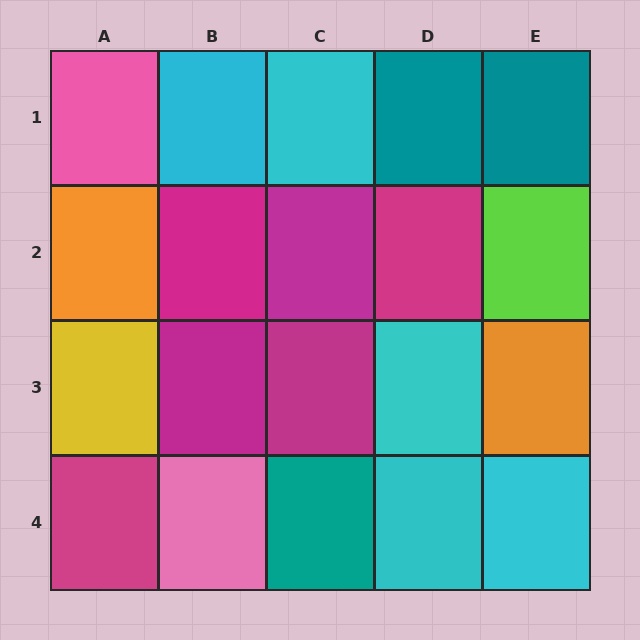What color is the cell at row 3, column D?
Cyan.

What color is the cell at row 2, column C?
Magenta.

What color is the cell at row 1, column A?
Pink.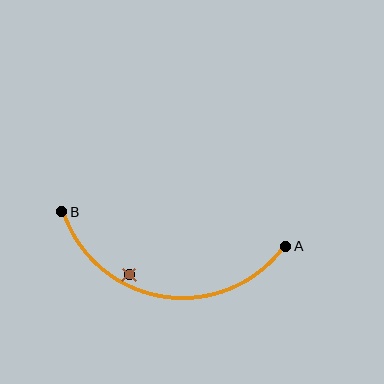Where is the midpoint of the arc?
The arc midpoint is the point on the curve farthest from the straight line joining A and B. It sits below that line.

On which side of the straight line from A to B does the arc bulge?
The arc bulges below the straight line connecting A and B.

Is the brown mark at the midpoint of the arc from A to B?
No — the brown mark does not lie on the arc at all. It sits slightly inside the curve.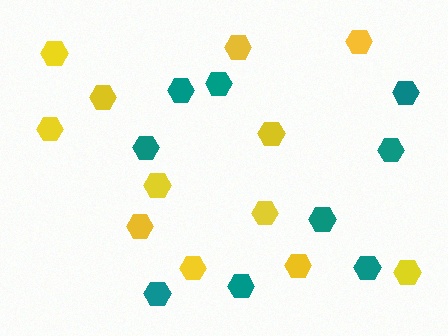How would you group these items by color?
There are 2 groups: one group of yellow hexagons (12) and one group of teal hexagons (9).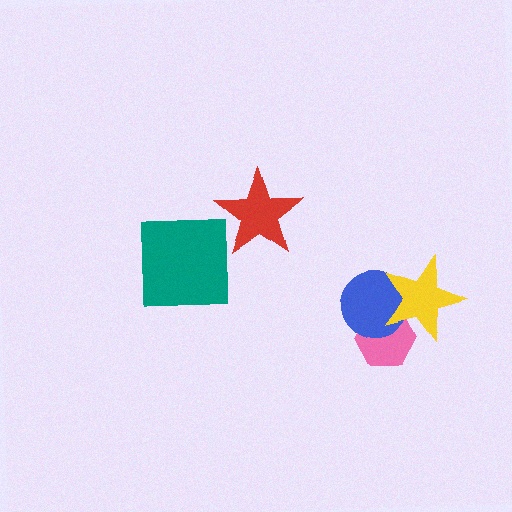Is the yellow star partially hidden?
No, no other shape covers it.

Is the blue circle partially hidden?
Yes, it is partially covered by another shape.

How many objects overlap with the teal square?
0 objects overlap with the teal square.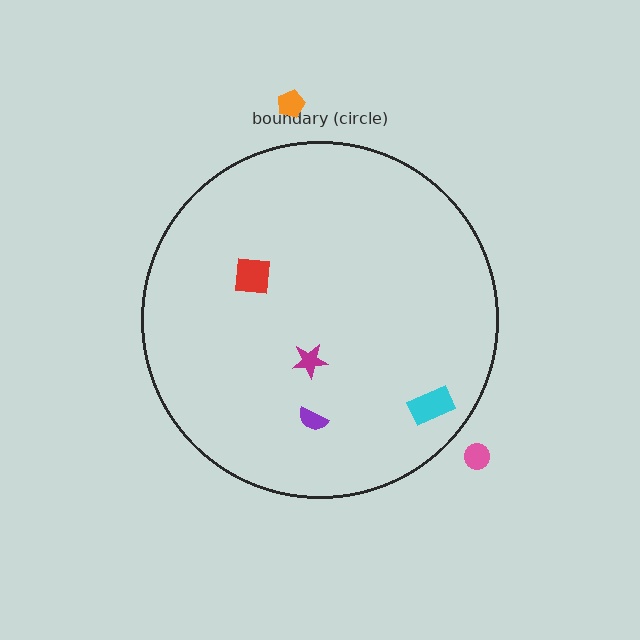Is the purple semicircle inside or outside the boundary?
Inside.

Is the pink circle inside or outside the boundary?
Outside.